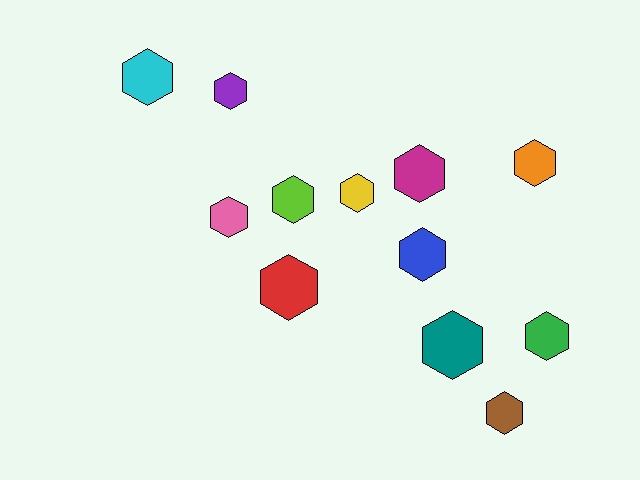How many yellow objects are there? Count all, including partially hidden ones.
There is 1 yellow object.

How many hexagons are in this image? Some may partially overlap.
There are 12 hexagons.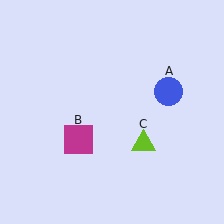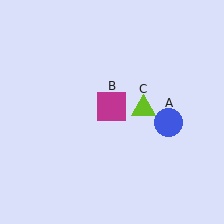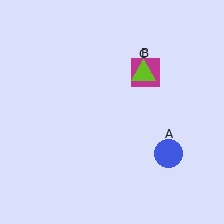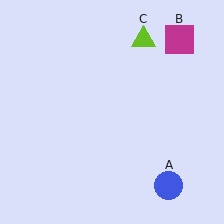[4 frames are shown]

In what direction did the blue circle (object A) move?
The blue circle (object A) moved down.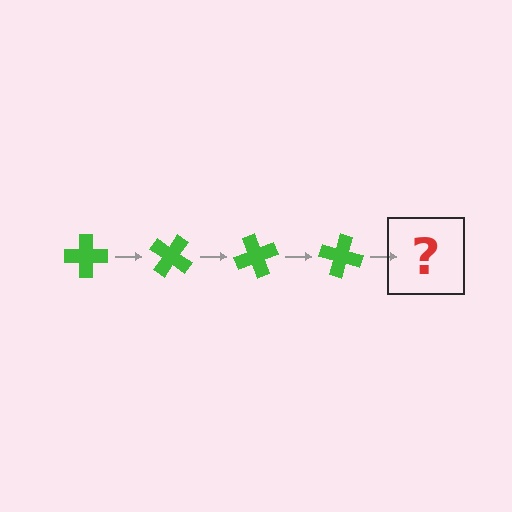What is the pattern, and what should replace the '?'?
The pattern is that the cross rotates 35 degrees each step. The '?' should be a green cross rotated 140 degrees.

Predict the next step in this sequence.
The next step is a green cross rotated 140 degrees.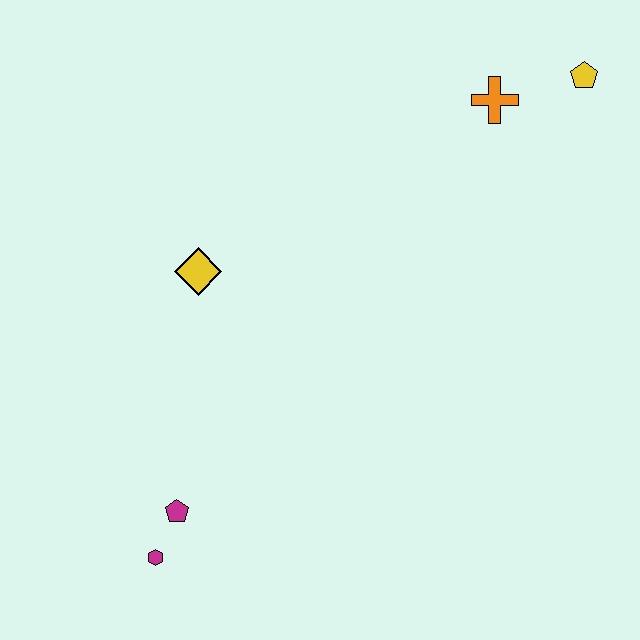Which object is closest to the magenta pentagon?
The magenta hexagon is closest to the magenta pentagon.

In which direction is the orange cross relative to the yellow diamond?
The orange cross is to the right of the yellow diamond.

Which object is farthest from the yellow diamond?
The yellow pentagon is farthest from the yellow diamond.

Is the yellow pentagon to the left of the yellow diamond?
No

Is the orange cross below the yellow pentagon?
Yes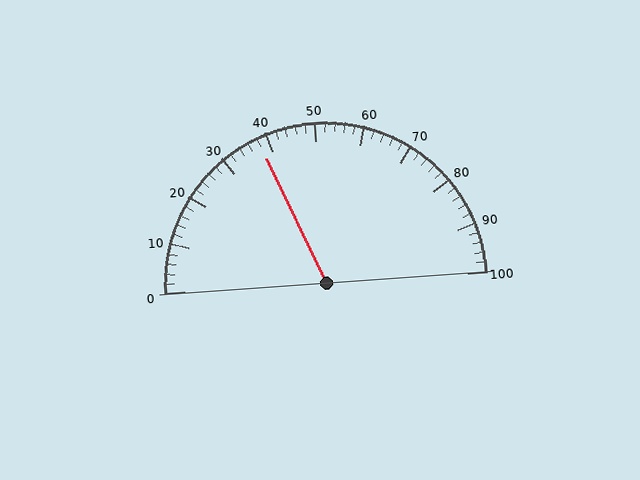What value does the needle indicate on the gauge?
The needle indicates approximately 38.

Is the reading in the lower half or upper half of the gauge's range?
The reading is in the lower half of the range (0 to 100).